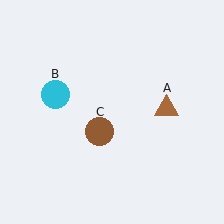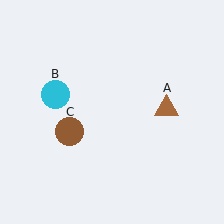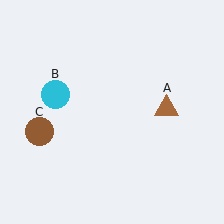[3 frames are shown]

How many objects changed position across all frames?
1 object changed position: brown circle (object C).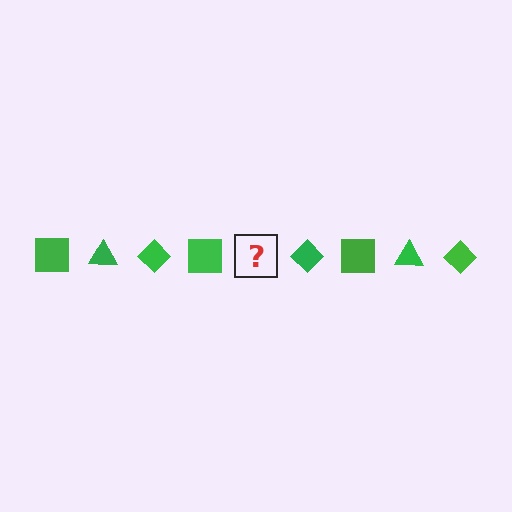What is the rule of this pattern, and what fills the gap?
The rule is that the pattern cycles through square, triangle, diamond shapes in green. The gap should be filled with a green triangle.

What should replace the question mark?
The question mark should be replaced with a green triangle.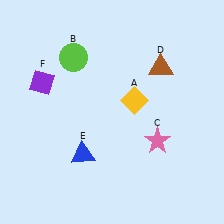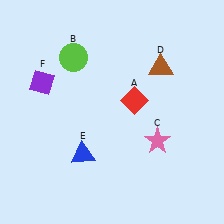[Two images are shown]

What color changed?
The diamond (A) changed from yellow in Image 1 to red in Image 2.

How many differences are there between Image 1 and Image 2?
There is 1 difference between the two images.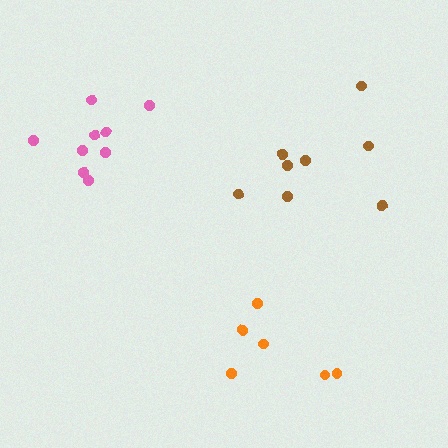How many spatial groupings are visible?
There are 3 spatial groupings.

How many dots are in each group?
Group 1: 8 dots, Group 2: 6 dots, Group 3: 9 dots (23 total).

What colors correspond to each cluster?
The clusters are colored: brown, orange, pink.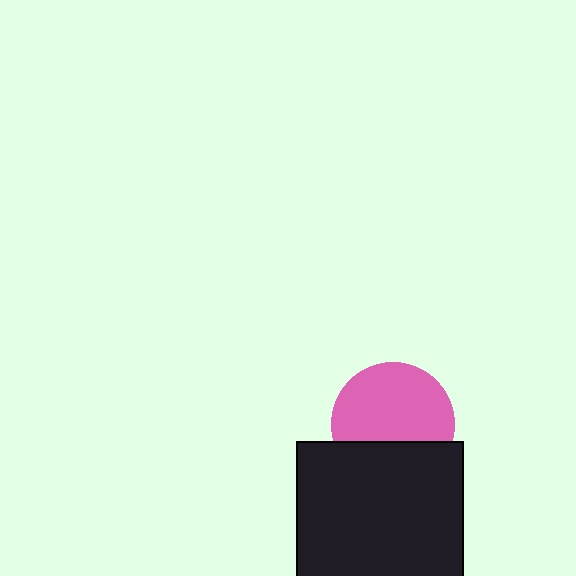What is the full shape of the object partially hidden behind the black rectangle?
The partially hidden object is a pink circle.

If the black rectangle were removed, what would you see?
You would see the complete pink circle.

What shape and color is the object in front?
The object in front is a black rectangle.